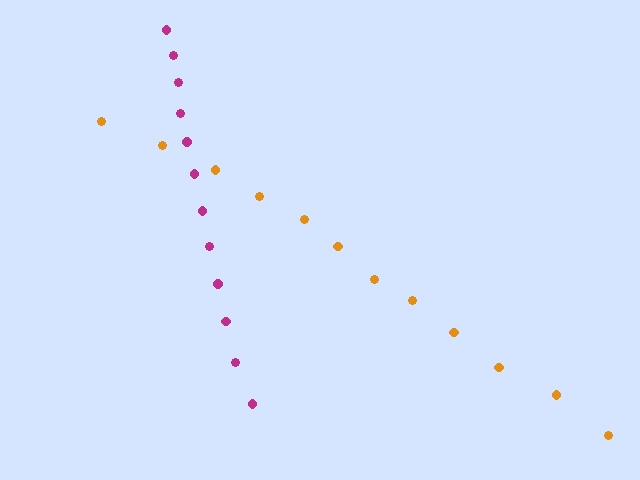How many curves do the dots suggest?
There are 2 distinct paths.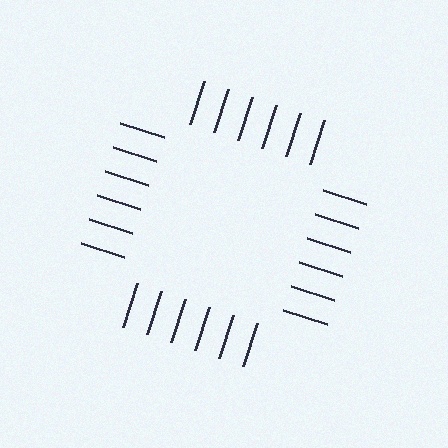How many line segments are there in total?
24 — 6 along each of the 4 edges.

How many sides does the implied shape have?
4 sides — the line-ends trace a square.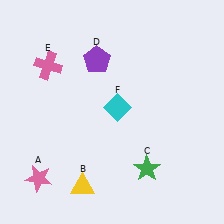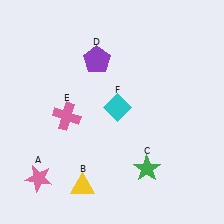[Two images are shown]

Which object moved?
The pink cross (E) moved down.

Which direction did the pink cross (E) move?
The pink cross (E) moved down.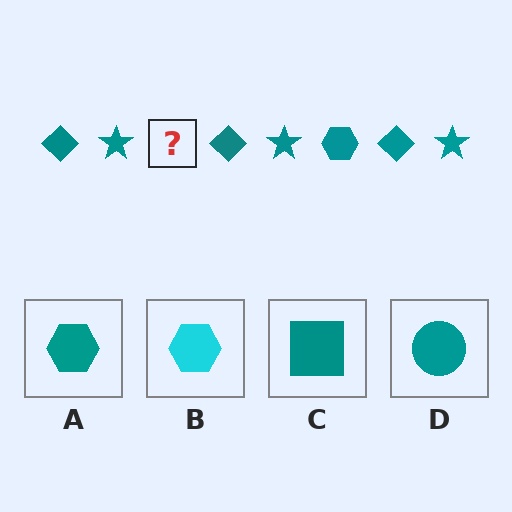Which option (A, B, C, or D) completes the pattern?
A.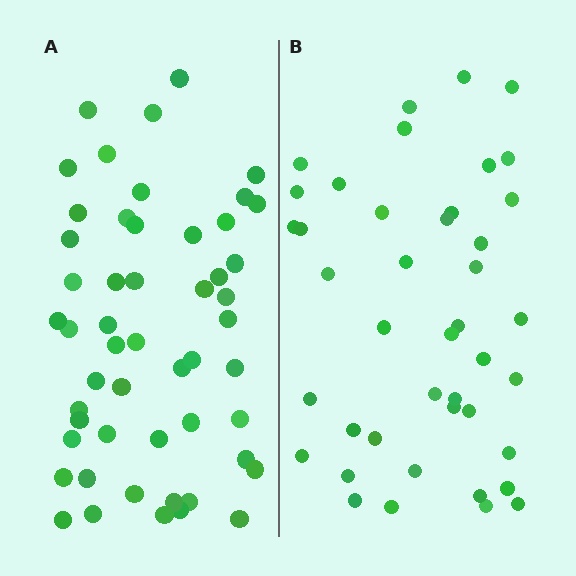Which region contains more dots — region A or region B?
Region A (the left region) has more dots.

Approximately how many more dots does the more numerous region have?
Region A has roughly 10 or so more dots than region B.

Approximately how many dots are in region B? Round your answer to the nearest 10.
About 40 dots. (The exact count is 42, which rounds to 40.)